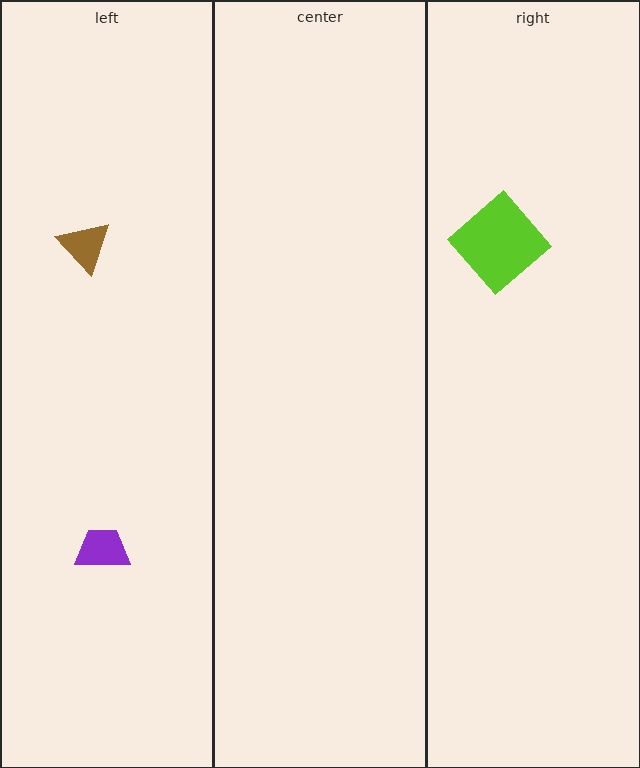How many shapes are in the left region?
2.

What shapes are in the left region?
The purple trapezoid, the brown triangle.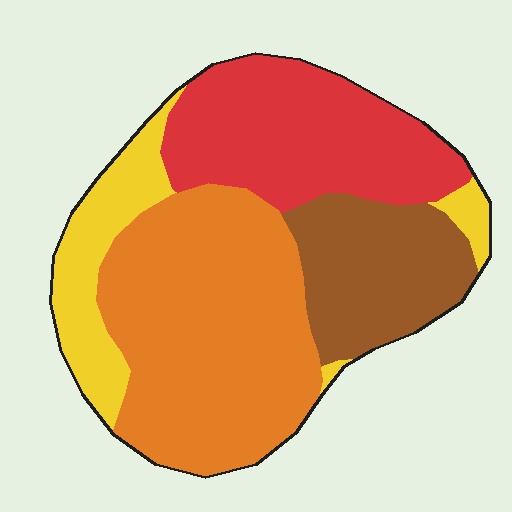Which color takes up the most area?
Orange, at roughly 40%.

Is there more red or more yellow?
Red.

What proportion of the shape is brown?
Brown covers about 20% of the shape.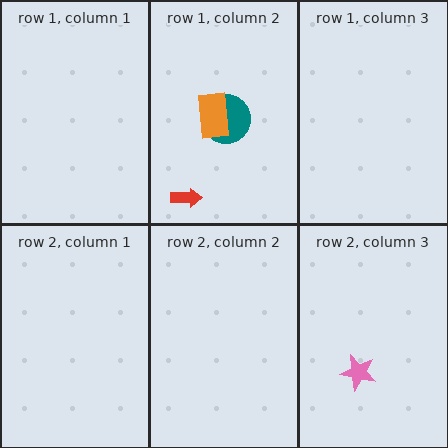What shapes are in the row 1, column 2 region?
The teal circle, the orange rectangle, the red arrow.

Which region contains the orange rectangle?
The row 1, column 2 region.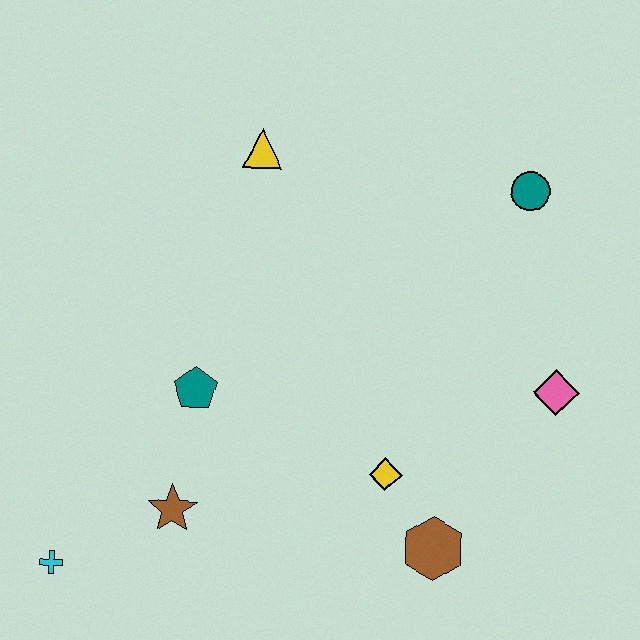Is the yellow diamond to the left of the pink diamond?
Yes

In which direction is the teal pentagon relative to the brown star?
The teal pentagon is above the brown star.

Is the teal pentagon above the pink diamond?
No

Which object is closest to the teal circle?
The pink diamond is closest to the teal circle.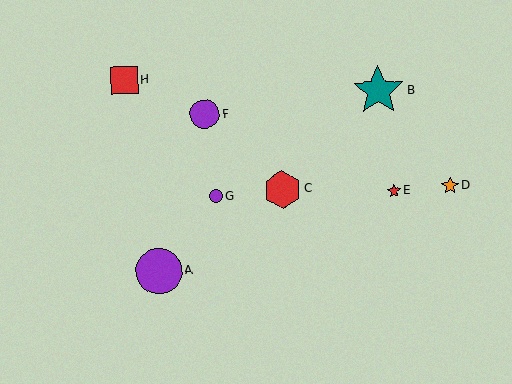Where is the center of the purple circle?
The center of the purple circle is at (159, 271).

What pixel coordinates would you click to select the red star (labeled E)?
Click at (394, 191) to select the red star E.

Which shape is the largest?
The teal star (labeled B) is the largest.